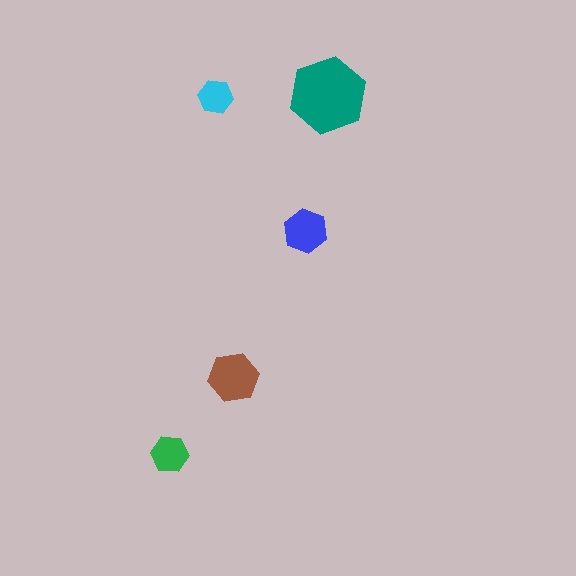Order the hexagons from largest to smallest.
the teal one, the brown one, the blue one, the green one, the cyan one.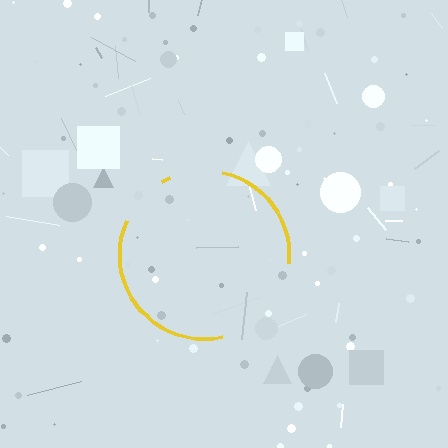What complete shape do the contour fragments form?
The contour fragments form a circle.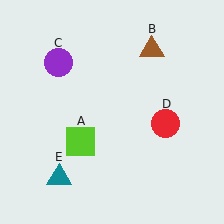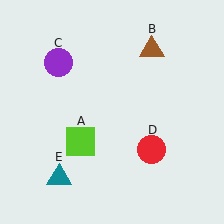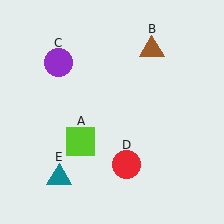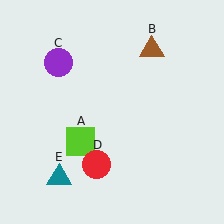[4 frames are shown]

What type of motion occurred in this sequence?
The red circle (object D) rotated clockwise around the center of the scene.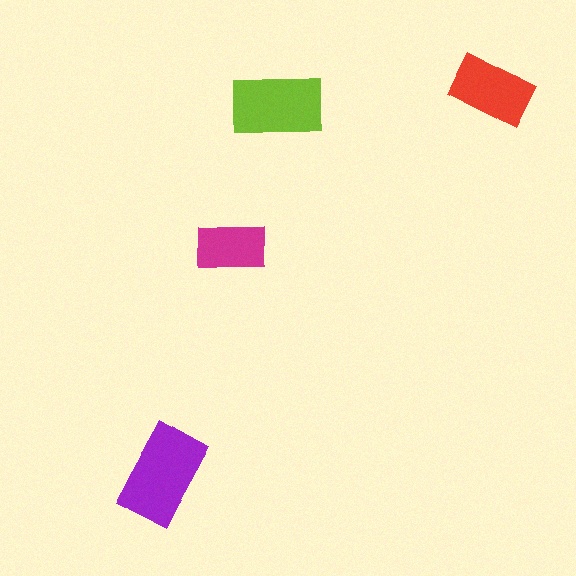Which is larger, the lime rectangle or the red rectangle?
The lime one.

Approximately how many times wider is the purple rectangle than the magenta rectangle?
About 1.5 times wider.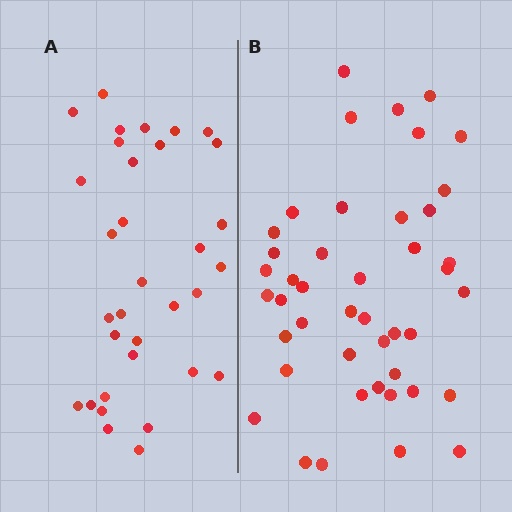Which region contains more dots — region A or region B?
Region B (the right region) has more dots.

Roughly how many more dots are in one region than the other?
Region B has roughly 12 or so more dots than region A.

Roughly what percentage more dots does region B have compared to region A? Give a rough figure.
About 35% more.